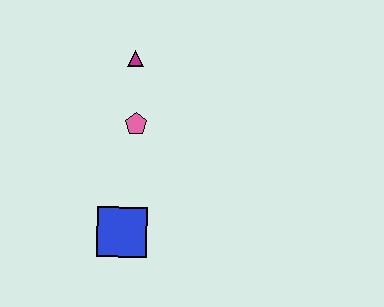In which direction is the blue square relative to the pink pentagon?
The blue square is below the pink pentagon.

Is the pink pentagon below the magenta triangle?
Yes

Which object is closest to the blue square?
The pink pentagon is closest to the blue square.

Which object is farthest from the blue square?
The magenta triangle is farthest from the blue square.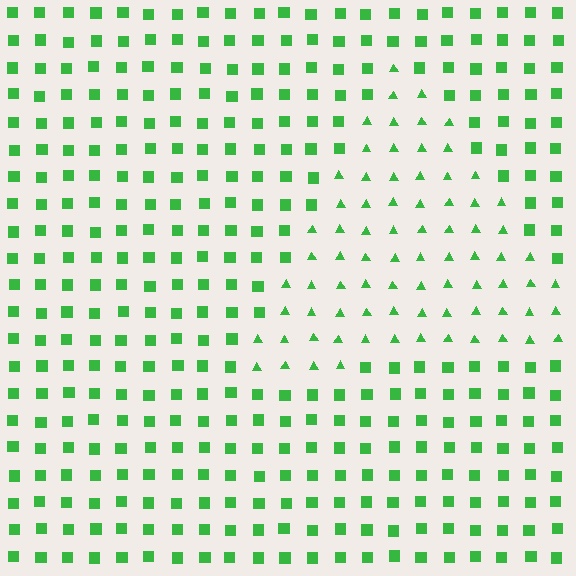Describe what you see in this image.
The image is filled with small green elements arranged in a uniform grid. A triangle-shaped region contains triangles, while the surrounding area contains squares. The boundary is defined purely by the change in element shape.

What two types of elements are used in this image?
The image uses triangles inside the triangle region and squares outside it.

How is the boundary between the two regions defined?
The boundary is defined by a change in element shape: triangles inside vs. squares outside. All elements share the same color and spacing.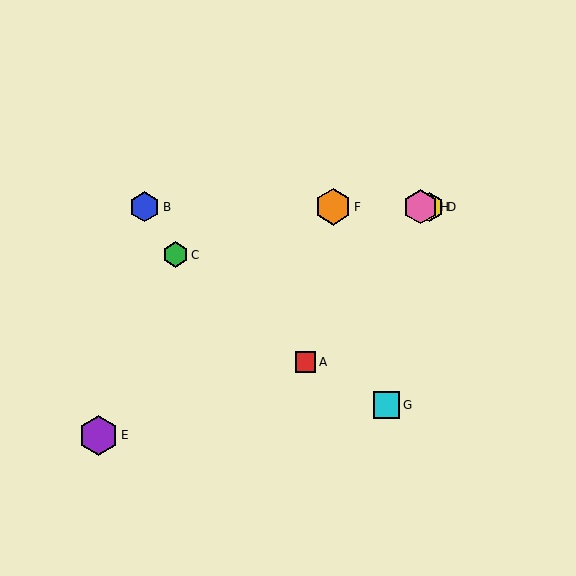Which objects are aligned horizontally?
Objects B, D, F, H are aligned horizontally.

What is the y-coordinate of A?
Object A is at y≈362.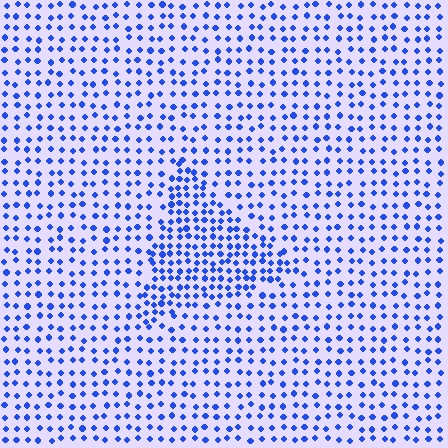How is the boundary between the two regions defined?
The boundary is defined by a change in element density (approximately 1.8x ratio). All elements are the same color, size, and shape.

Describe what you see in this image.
The image contains small blue elements arranged at two different densities. A triangle-shaped region is visible where the elements are more densely packed than the surrounding area.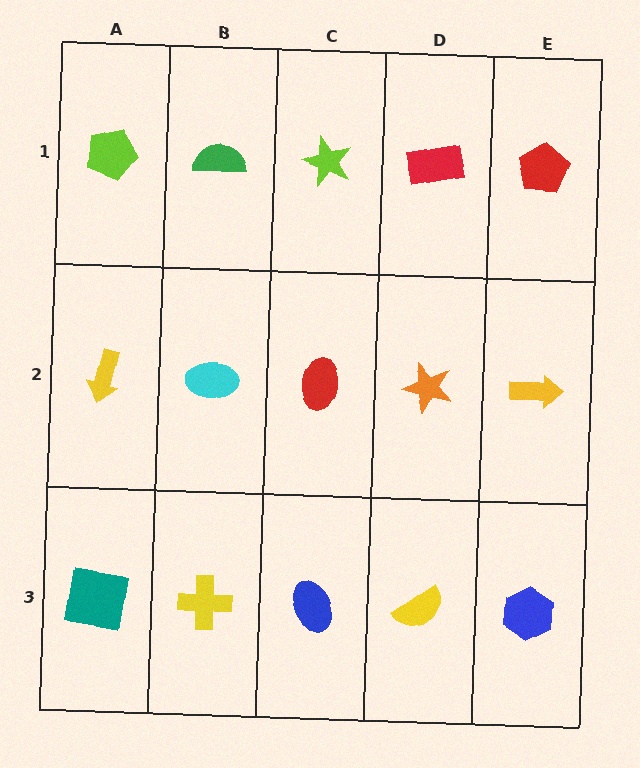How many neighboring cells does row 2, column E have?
3.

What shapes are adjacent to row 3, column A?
A yellow arrow (row 2, column A), a yellow cross (row 3, column B).